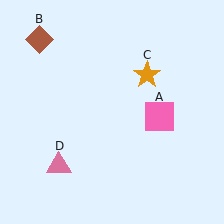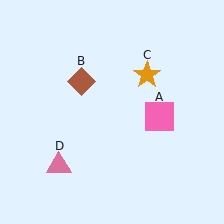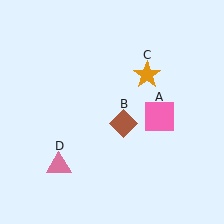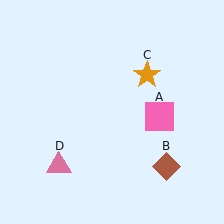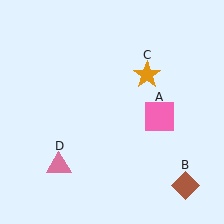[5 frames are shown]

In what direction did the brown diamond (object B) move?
The brown diamond (object B) moved down and to the right.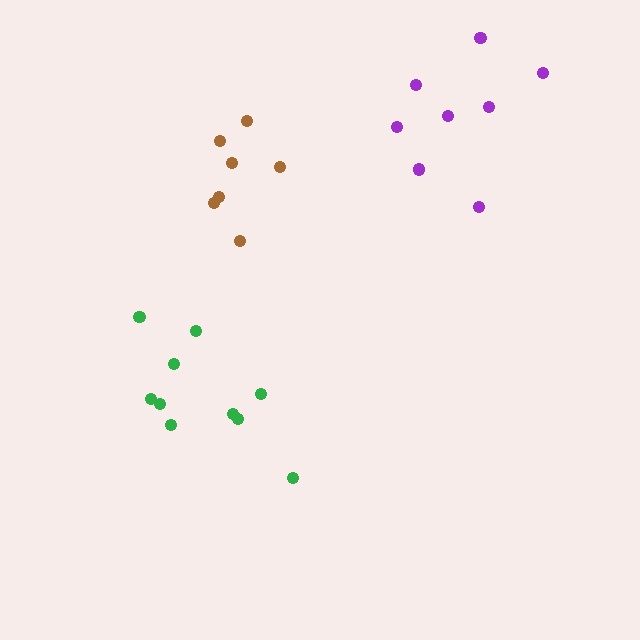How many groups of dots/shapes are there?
There are 3 groups.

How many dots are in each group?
Group 1: 7 dots, Group 2: 10 dots, Group 3: 8 dots (25 total).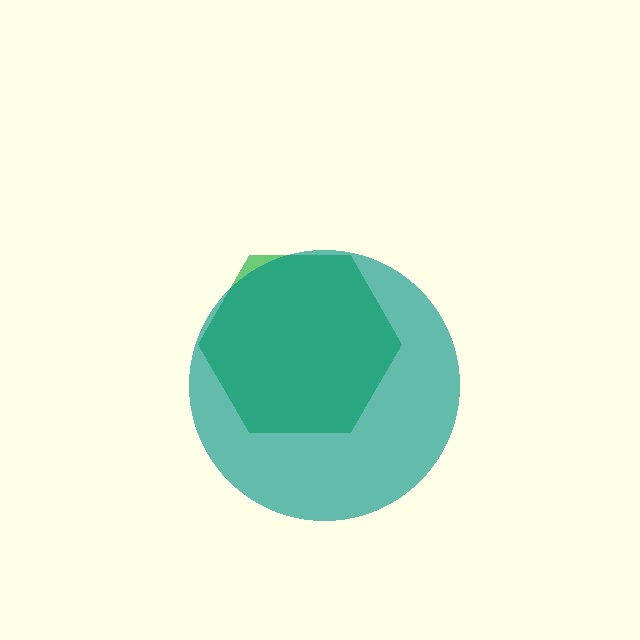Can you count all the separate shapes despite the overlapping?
Yes, there are 2 separate shapes.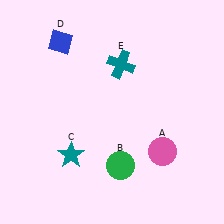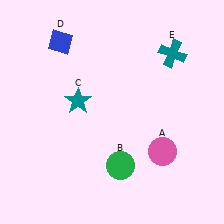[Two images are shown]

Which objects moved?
The objects that moved are: the teal star (C), the teal cross (E).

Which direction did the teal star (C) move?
The teal star (C) moved up.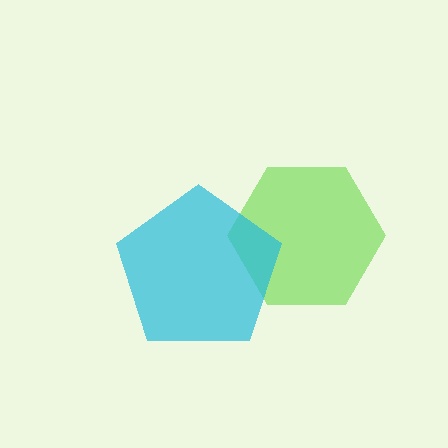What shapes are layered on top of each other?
The layered shapes are: a lime hexagon, a cyan pentagon.